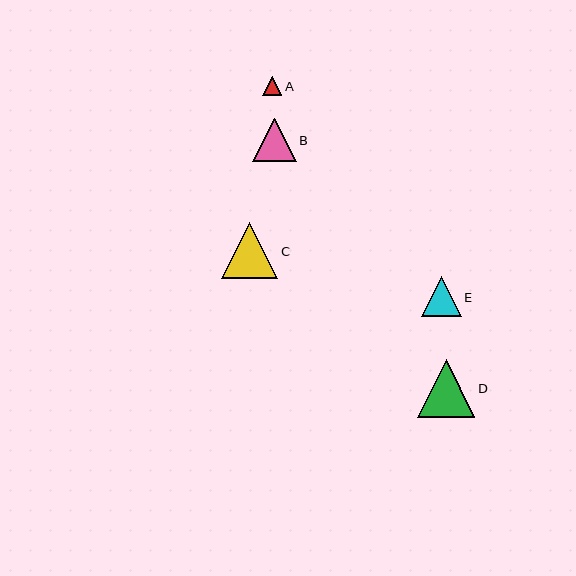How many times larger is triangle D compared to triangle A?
Triangle D is approximately 3.0 times the size of triangle A.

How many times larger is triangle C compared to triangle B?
Triangle C is approximately 1.3 times the size of triangle B.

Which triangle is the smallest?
Triangle A is the smallest with a size of approximately 19 pixels.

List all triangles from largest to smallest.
From largest to smallest: D, C, B, E, A.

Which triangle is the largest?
Triangle D is the largest with a size of approximately 57 pixels.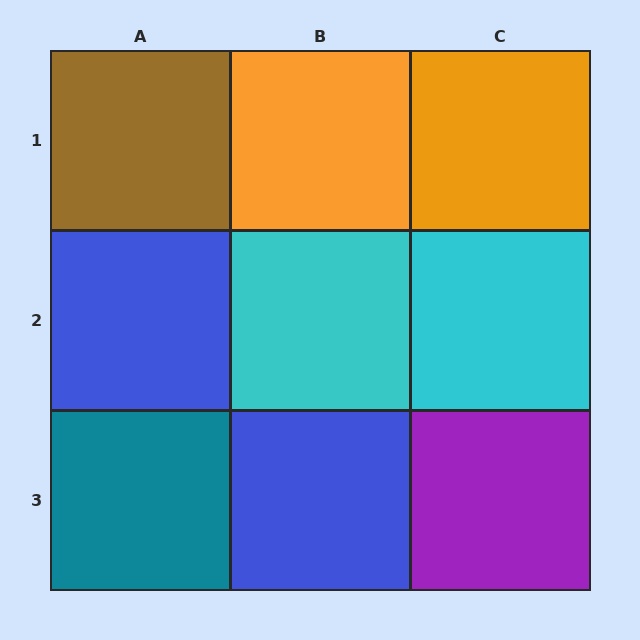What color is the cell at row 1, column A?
Brown.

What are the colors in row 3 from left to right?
Teal, blue, purple.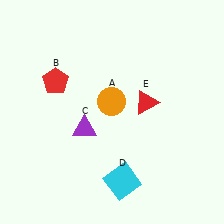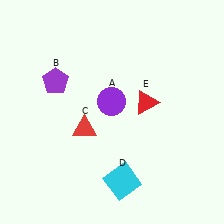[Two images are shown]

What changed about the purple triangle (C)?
In Image 1, C is purple. In Image 2, it changed to red.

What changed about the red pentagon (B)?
In Image 1, B is red. In Image 2, it changed to purple.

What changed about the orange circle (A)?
In Image 1, A is orange. In Image 2, it changed to purple.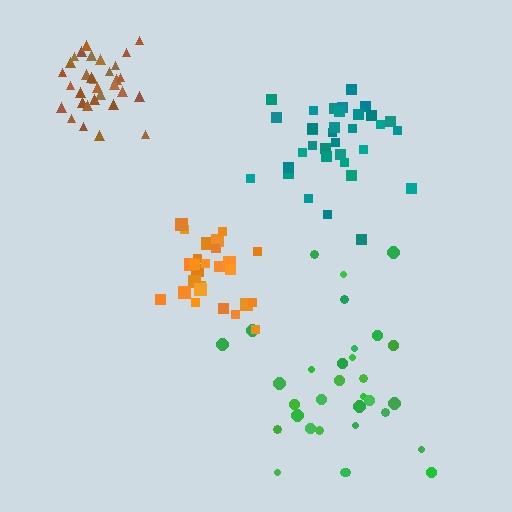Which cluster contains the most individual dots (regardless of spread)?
Teal (34).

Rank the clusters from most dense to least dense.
brown, orange, teal, green.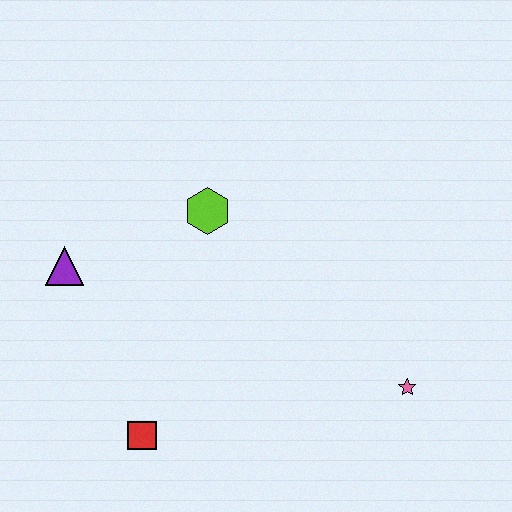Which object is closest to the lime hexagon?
The purple triangle is closest to the lime hexagon.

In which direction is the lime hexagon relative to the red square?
The lime hexagon is above the red square.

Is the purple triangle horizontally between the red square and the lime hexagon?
No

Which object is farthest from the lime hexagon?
The pink star is farthest from the lime hexagon.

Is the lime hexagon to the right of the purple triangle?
Yes